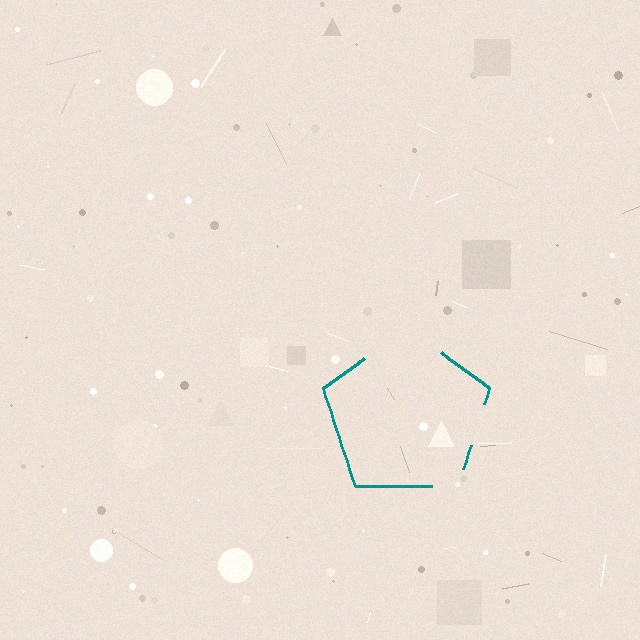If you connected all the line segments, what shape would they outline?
They would outline a pentagon.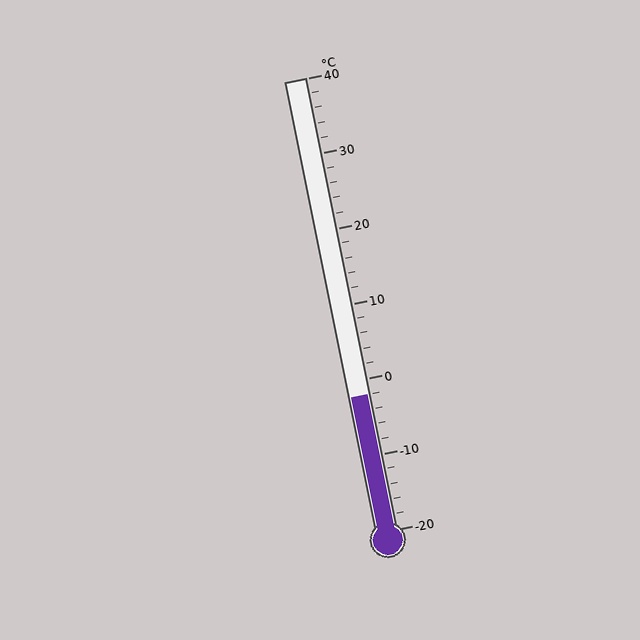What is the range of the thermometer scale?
The thermometer scale ranges from -20°C to 40°C.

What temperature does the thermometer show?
The thermometer shows approximately -2°C.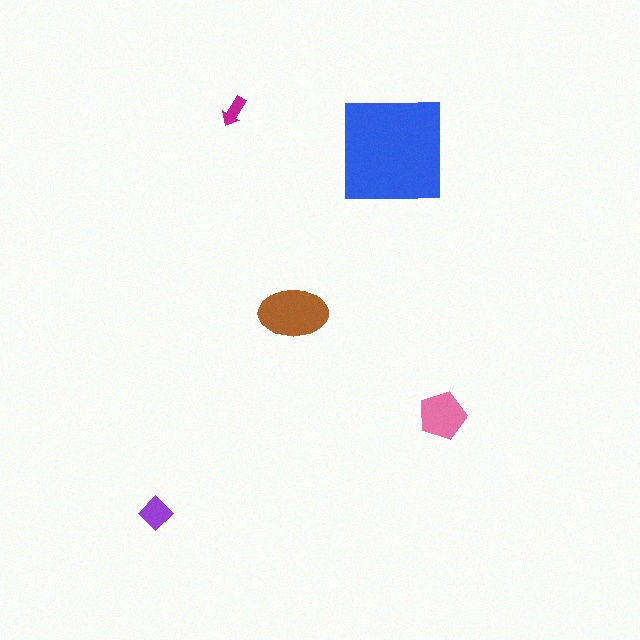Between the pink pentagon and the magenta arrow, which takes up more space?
The pink pentagon.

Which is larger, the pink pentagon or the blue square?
The blue square.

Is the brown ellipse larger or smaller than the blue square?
Smaller.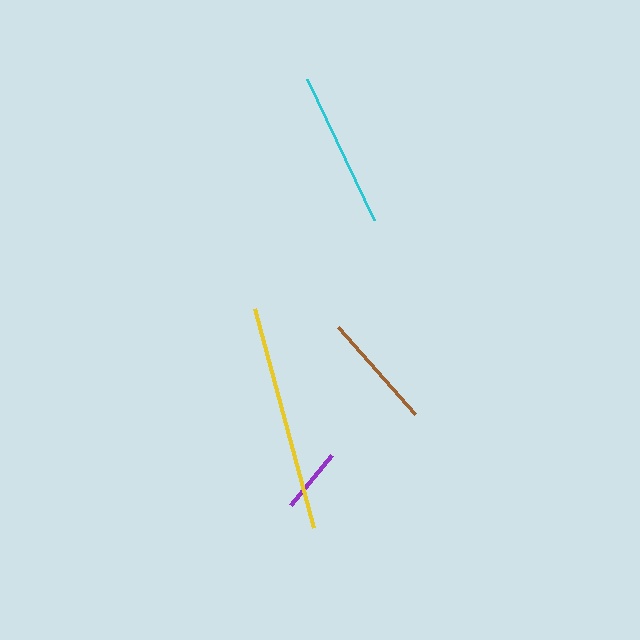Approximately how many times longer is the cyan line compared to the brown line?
The cyan line is approximately 1.3 times the length of the brown line.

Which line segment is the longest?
The yellow line is the longest at approximately 227 pixels.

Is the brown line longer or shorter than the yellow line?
The yellow line is longer than the brown line.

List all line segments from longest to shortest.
From longest to shortest: yellow, cyan, brown, purple.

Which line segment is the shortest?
The purple line is the shortest at approximately 65 pixels.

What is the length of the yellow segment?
The yellow segment is approximately 227 pixels long.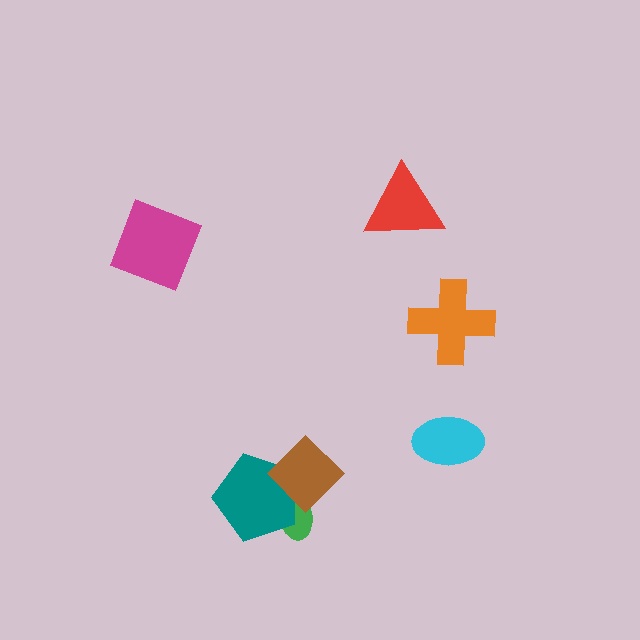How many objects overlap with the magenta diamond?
0 objects overlap with the magenta diamond.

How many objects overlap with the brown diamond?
2 objects overlap with the brown diamond.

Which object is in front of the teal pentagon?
The brown diamond is in front of the teal pentagon.